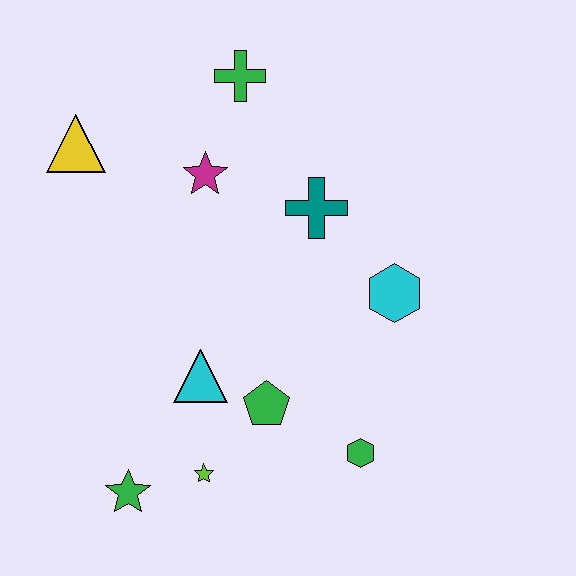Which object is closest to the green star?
The lime star is closest to the green star.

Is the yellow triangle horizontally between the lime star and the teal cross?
No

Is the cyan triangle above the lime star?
Yes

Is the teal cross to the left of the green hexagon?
Yes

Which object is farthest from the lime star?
The green cross is farthest from the lime star.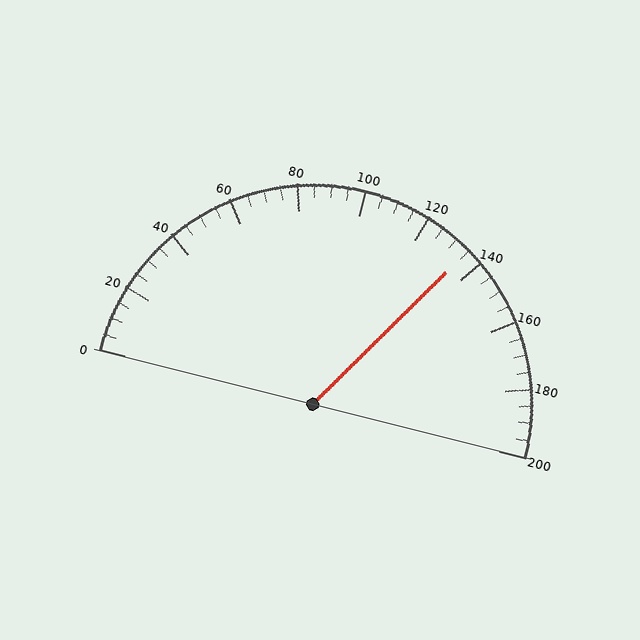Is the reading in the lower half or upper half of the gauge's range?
The reading is in the upper half of the range (0 to 200).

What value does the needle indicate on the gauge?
The needle indicates approximately 135.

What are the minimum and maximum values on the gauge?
The gauge ranges from 0 to 200.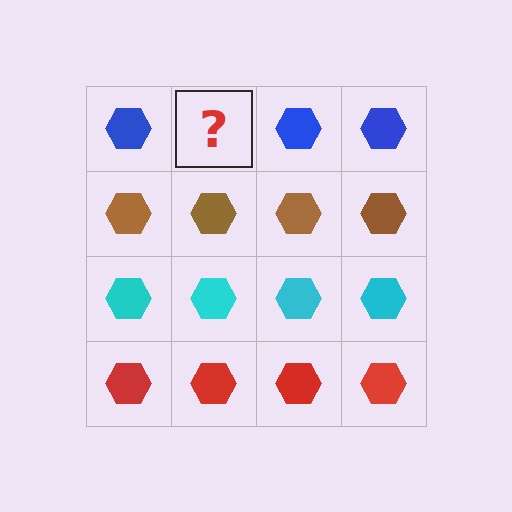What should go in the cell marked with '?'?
The missing cell should contain a blue hexagon.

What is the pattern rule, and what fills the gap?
The rule is that each row has a consistent color. The gap should be filled with a blue hexagon.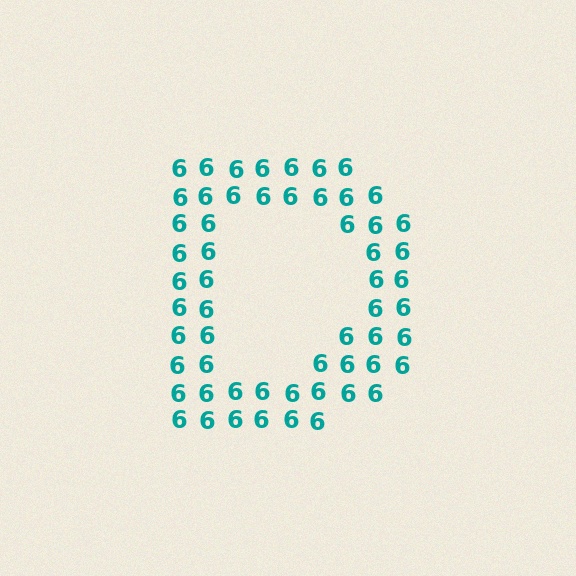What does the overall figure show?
The overall figure shows the letter D.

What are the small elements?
The small elements are digit 6's.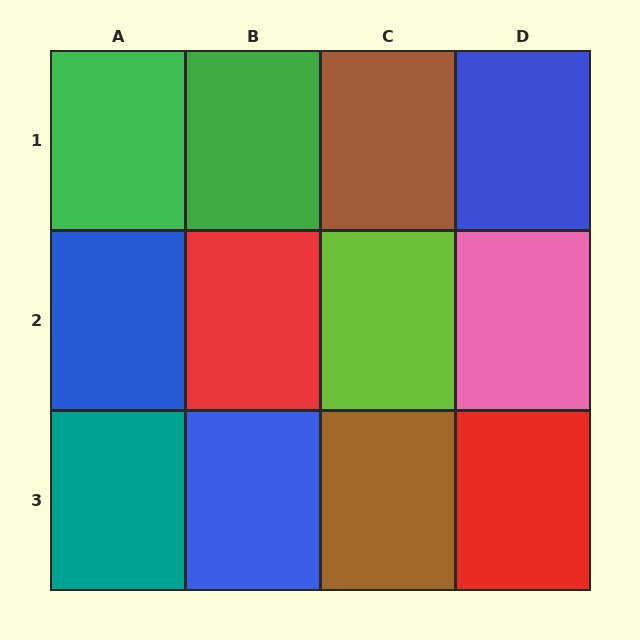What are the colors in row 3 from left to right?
Teal, blue, brown, red.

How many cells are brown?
2 cells are brown.